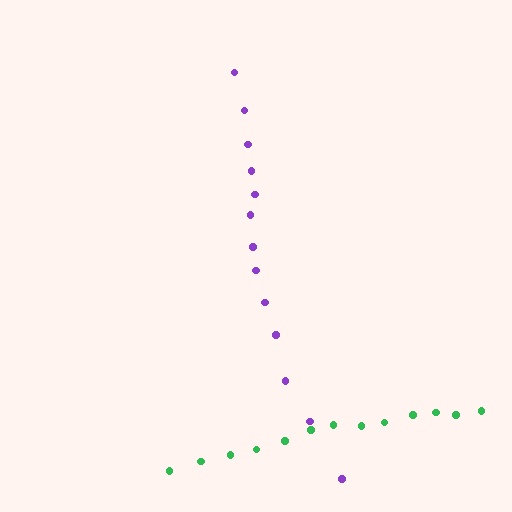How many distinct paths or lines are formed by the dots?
There are 2 distinct paths.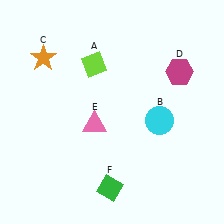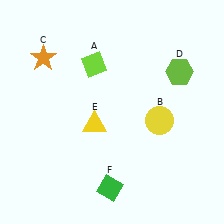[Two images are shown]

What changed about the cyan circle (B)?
In Image 1, B is cyan. In Image 2, it changed to yellow.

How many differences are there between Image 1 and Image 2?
There are 3 differences between the two images.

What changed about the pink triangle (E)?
In Image 1, E is pink. In Image 2, it changed to yellow.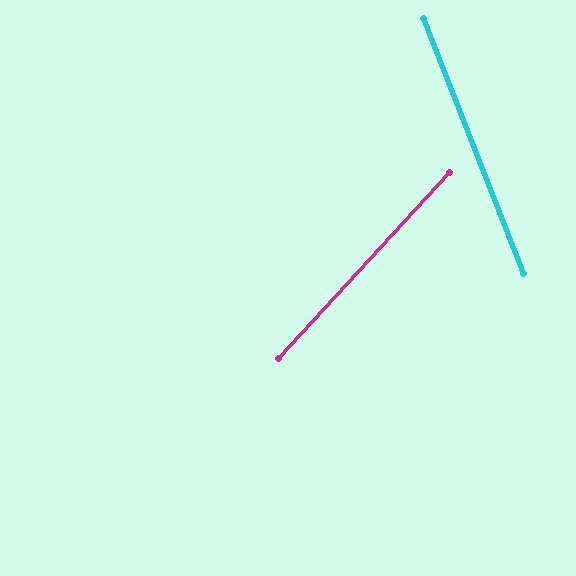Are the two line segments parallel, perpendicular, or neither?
Neither parallel nor perpendicular — they differ by about 64°.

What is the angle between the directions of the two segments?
Approximately 64 degrees.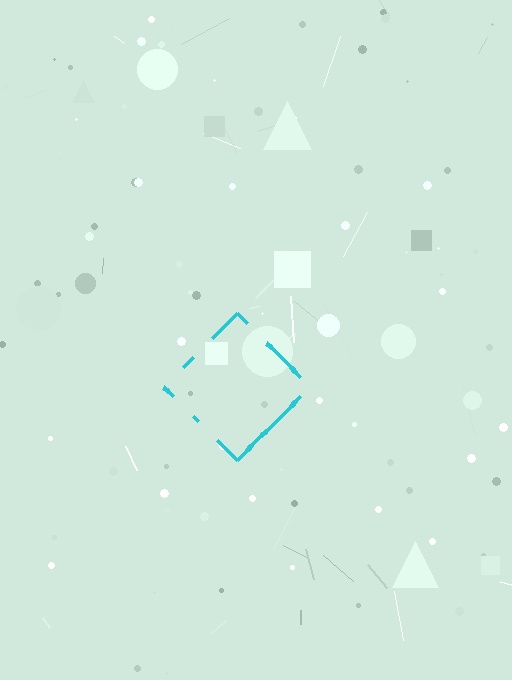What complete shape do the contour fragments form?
The contour fragments form a diamond.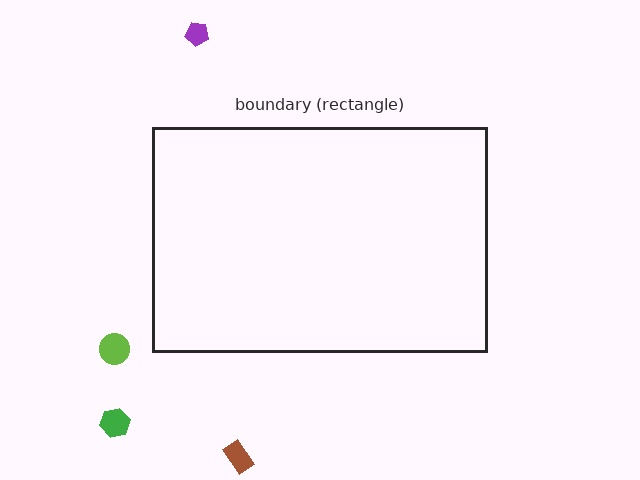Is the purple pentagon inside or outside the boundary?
Outside.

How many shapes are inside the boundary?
0 inside, 4 outside.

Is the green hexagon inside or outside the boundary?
Outside.